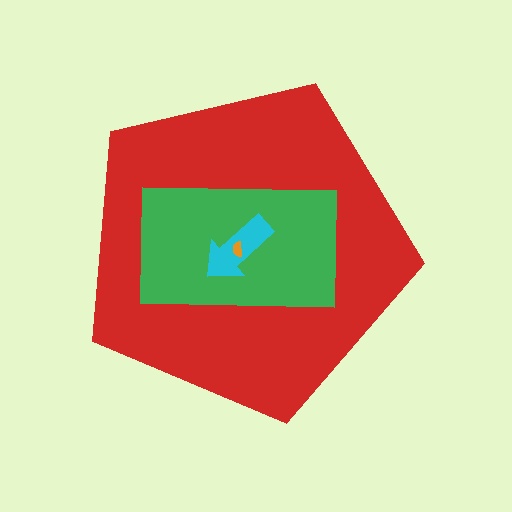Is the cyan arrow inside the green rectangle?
Yes.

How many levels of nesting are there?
4.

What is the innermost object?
The orange semicircle.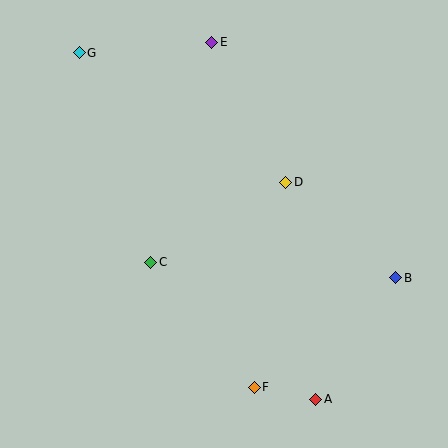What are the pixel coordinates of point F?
Point F is at (254, 387).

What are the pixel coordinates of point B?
Point B is at (396, 278).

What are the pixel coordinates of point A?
Point A is at (316, 399).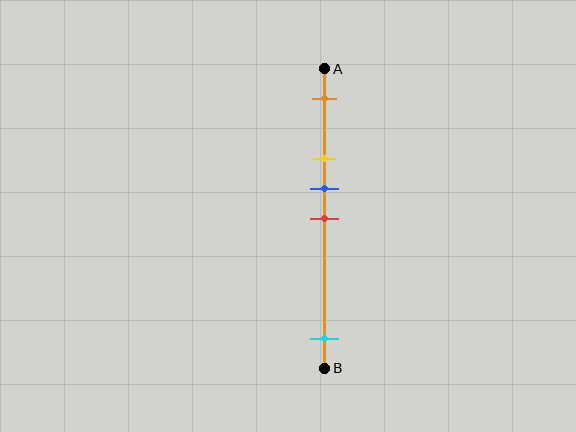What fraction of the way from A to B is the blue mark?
The blue mark is approximately 40% (0.4) of the way from A to B.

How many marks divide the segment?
There are 5 marks dividing the segment.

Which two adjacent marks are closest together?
The blue and red marks are the closest adjacent pair.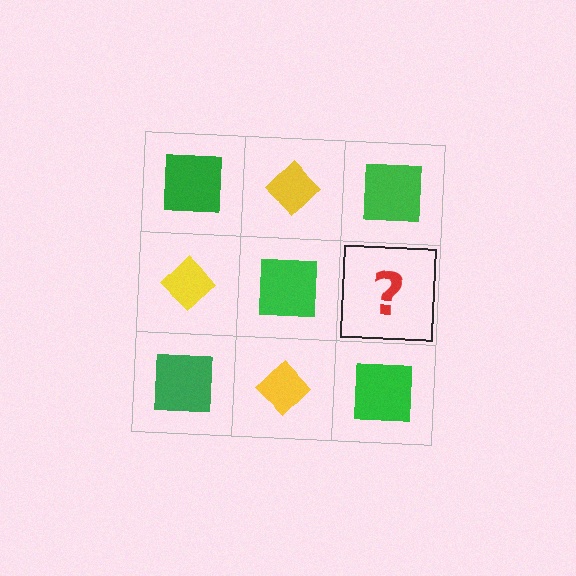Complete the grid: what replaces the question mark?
The question mark should be replaced with a yellow diamond.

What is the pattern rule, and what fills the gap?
The rule is that it alternates green square and yellow diamond in a checkerboard pattern. The gap should be filled with a yellow diamond.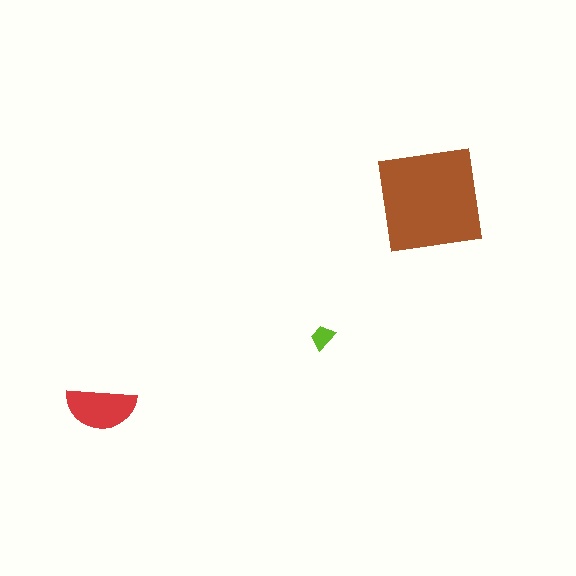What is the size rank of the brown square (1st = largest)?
1st.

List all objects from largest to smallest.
The brown square, the red semicircle, the lime trapezoid.